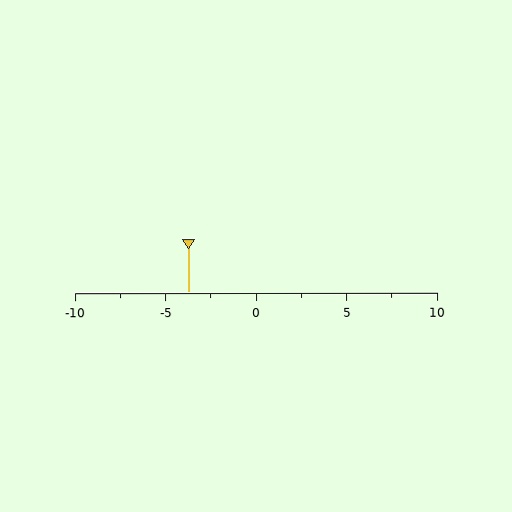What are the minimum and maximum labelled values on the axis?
The axis runs from -10 to 10.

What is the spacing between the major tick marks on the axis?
The major ticks are spaced 5 apart.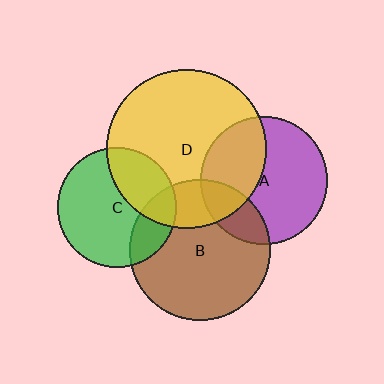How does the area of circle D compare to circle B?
Approximately 1.3 times.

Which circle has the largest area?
Circle D (yellow).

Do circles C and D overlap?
Yes.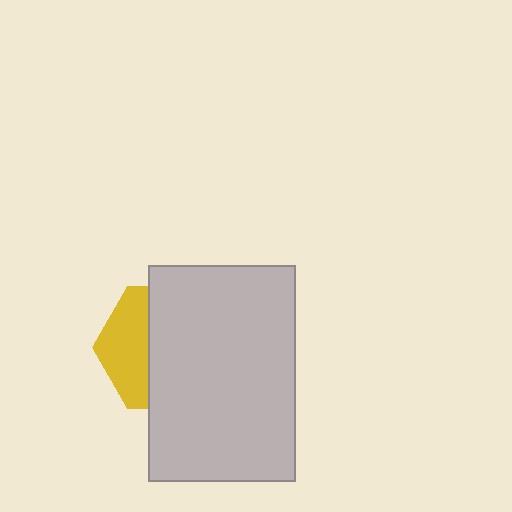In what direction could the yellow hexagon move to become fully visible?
The yellow hexagon could move left. That would shift it out from behind the light gray rectangle entirely.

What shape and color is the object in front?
The object in front is a light gray rectangle.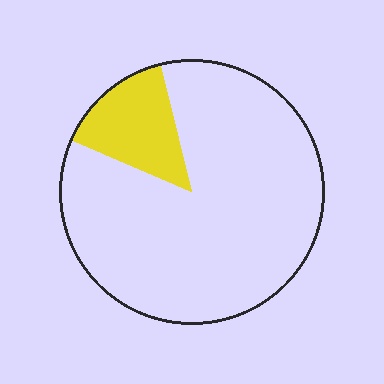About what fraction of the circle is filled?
About one sixth (1/6).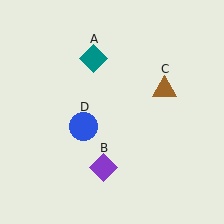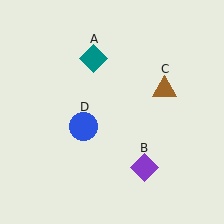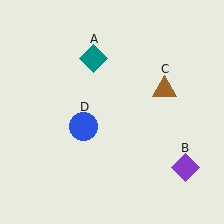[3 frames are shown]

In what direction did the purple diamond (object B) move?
The purple diamond (object B) moved right.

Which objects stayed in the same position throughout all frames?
Teal diamond (object A) and brown triangle (object C) and blue circle (object D) remained stationary.